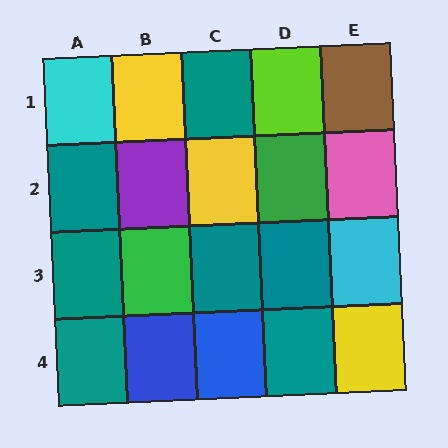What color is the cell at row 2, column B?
Purple.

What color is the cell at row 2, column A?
Teal.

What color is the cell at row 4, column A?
Teal.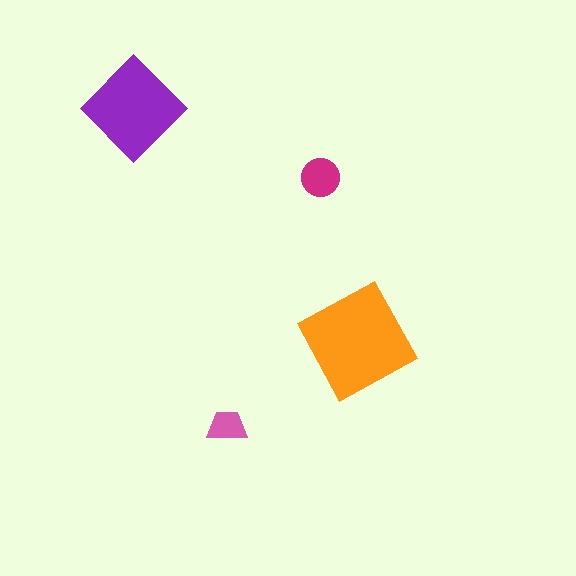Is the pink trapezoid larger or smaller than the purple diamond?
Smaller.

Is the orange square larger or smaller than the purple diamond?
Larger.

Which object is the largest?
The orange square.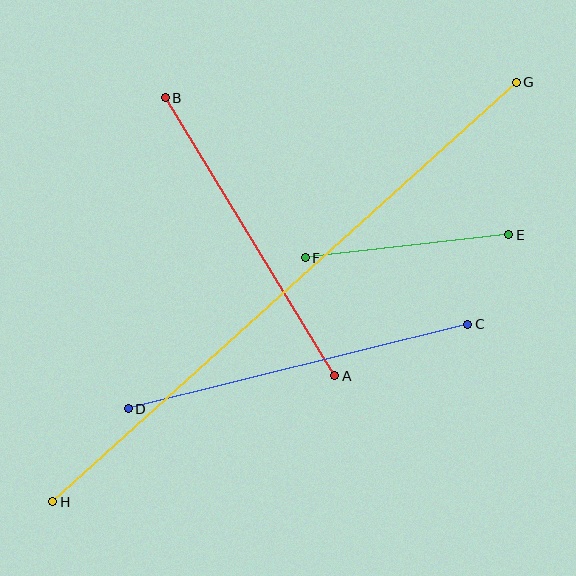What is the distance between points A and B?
The distance is approximately 326 pixels.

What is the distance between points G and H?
The distance is approximately 625 pixels.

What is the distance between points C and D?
The distance is approximately 350 pixels.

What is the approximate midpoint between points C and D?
The midpoint is at approximately (298, 366) pixels.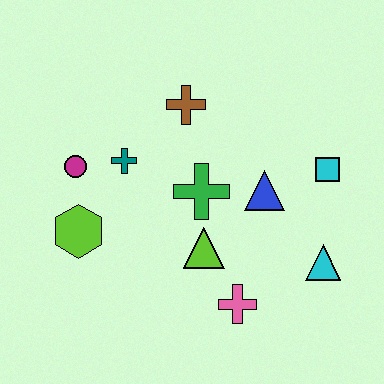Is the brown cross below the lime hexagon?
No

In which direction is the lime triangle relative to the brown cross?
The lime triangle is below the brown cross.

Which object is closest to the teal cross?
The magenta circle is closest to the teal cross.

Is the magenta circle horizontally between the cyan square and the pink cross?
No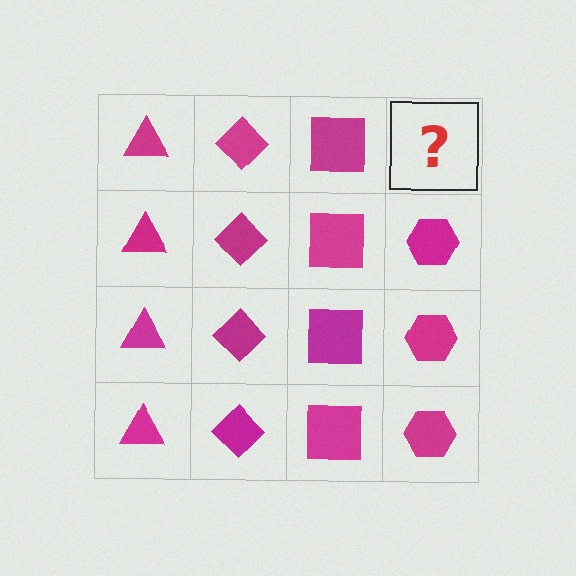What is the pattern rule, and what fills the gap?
The rule is that each column has a consistent shape. The gap should be filled with a magenta hexagon.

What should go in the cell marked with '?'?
The missing cell should contain a magenta hexagon.